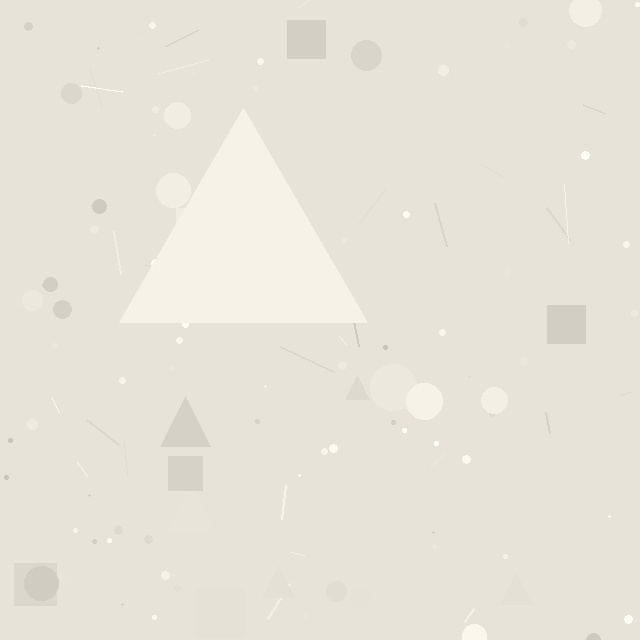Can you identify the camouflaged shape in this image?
The camouflaged shape is a triangle.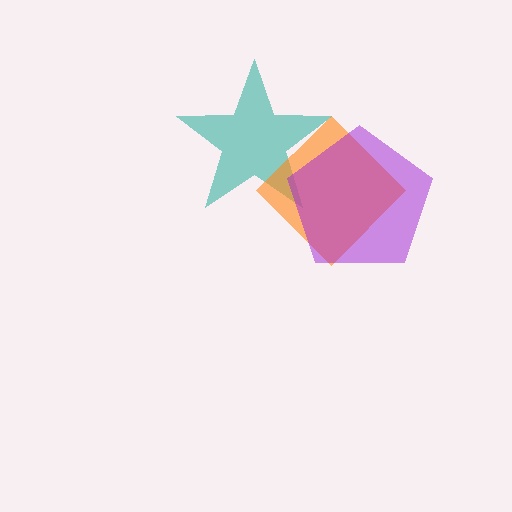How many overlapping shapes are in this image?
There are 3 overlapping shapes in the image.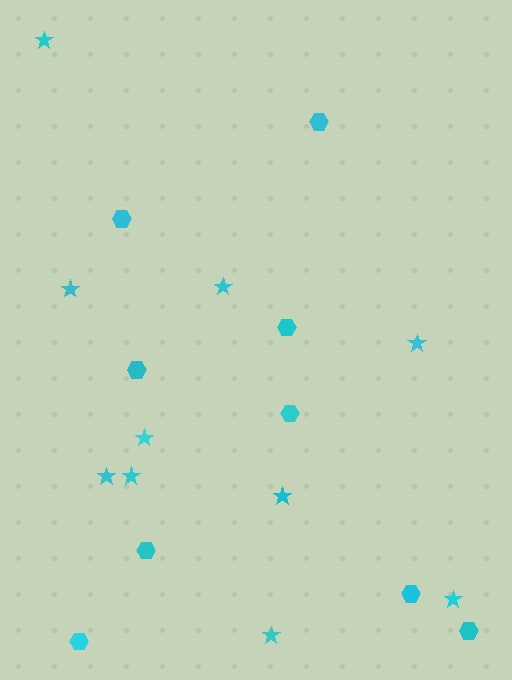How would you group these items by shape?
There are 2 groups: one group of hexagons (9) and one group of stars (10).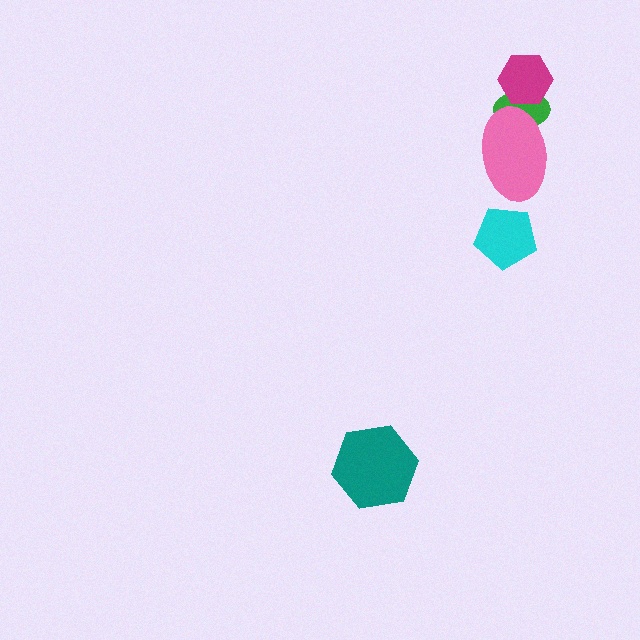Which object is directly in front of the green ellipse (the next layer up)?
The magenta hexagon is directly in front of the green ellipse.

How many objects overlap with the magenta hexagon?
1 object overlaps with the magenta hexagon.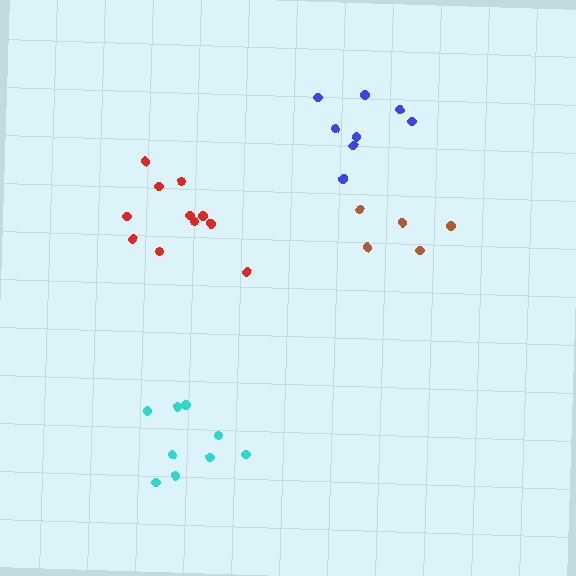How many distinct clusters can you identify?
There are 4 distinct clusters.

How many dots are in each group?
Group 1: 11 dots, Group 2: 9 dots, Group 3: 8 dots, Group 4: 5 dots (33 total).